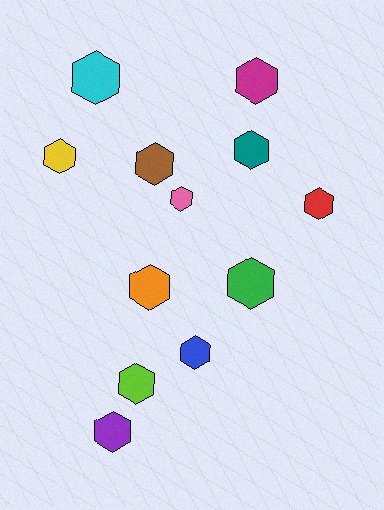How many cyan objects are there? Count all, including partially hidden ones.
There is 1 cyan object.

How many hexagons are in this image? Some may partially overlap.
There are 12 hexagons.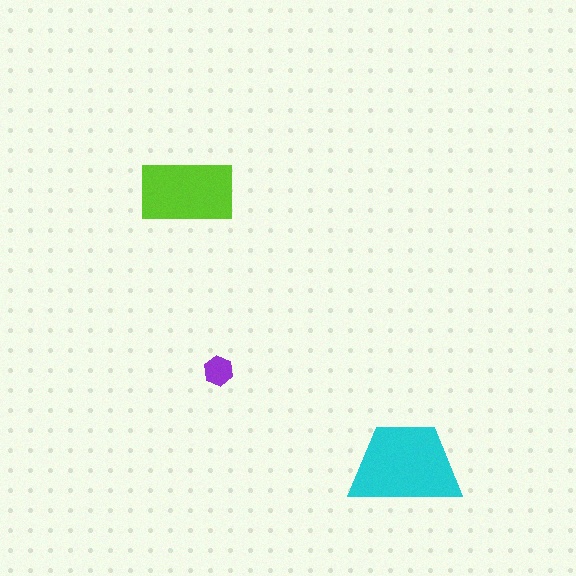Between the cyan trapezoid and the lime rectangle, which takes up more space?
The cyan trapezoid.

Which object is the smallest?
The purple hexagon.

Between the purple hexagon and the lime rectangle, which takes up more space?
The lime rectangle.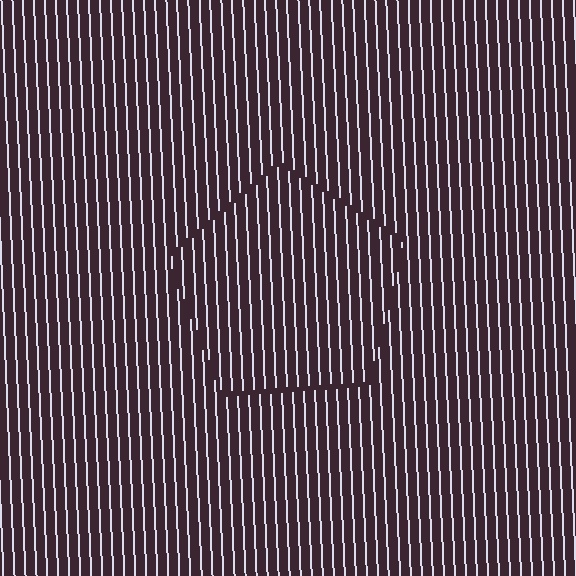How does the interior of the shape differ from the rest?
The interior of the shape contains the same grating, shifted by half a period — the contour is defined by the phase discontinuity where line-ends from the inner and outer gratings abut.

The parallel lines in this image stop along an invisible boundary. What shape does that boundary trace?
An illusory pentagon. The interior of the shape contains the same grating, shifted by half a period — the contour is defined by the phase discontinuity where line-ends from the inner and outer gratings abut.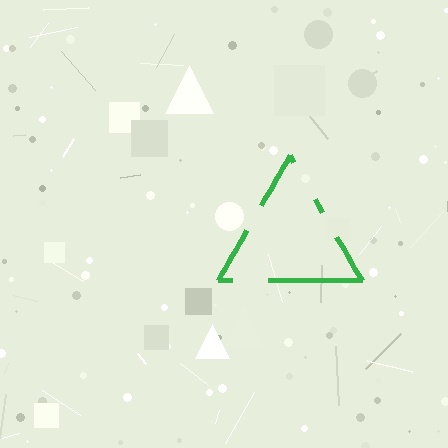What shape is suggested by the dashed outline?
The dashed outline suggests a triangle.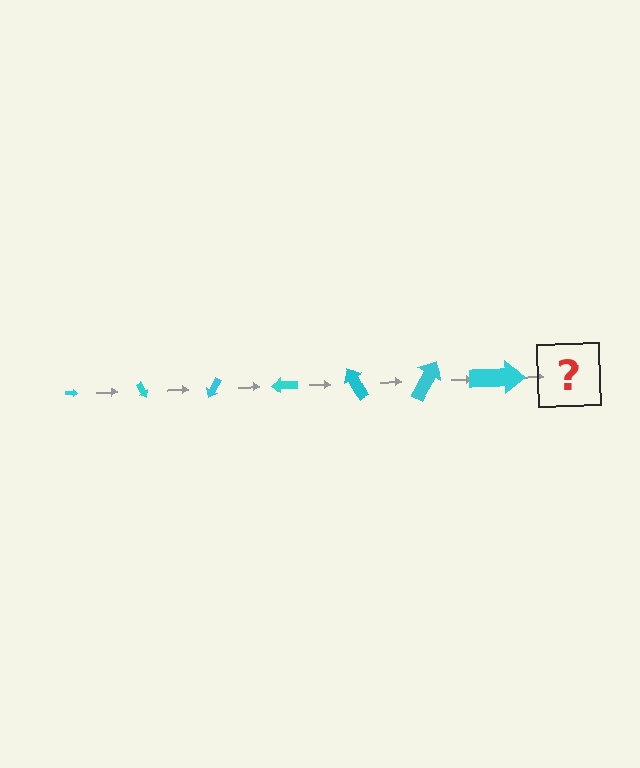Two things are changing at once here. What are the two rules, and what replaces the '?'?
The two rules are that the arrow grows larger each step and it rotates 60 degrees each step. The '?' should be an arrow, larger than the previous one and rotated 420 degrees from the start.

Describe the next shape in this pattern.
It should be an arrow, larger than the previous one and rotated 420 degrees from the start.